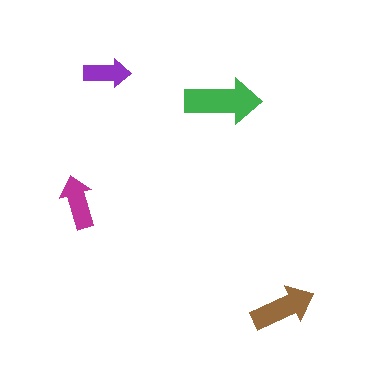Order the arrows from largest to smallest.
the green one, the brown one, the magenta one, the purple one.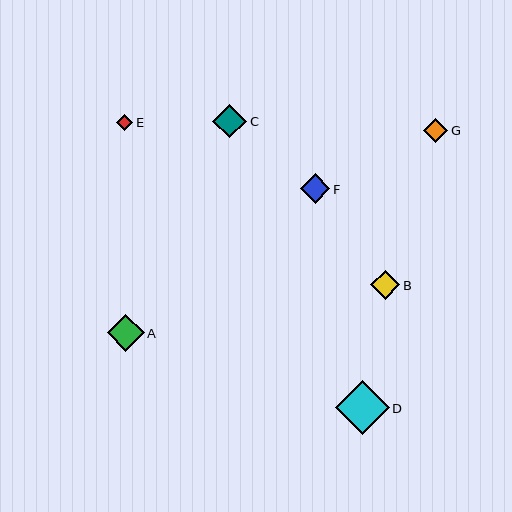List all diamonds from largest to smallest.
From largest to smallest: D, A, C, F, B, G, E.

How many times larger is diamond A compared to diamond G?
Diamond A is approximately 1.5 times the size of diamond G.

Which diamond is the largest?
Diamond D is the largest with a size of approximately 54 pixels.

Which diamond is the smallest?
Diamond E is the smallest with a size of approximately 16 pixels.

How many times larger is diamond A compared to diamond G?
Diamond A is approximately 1.5 times the size of diamond G.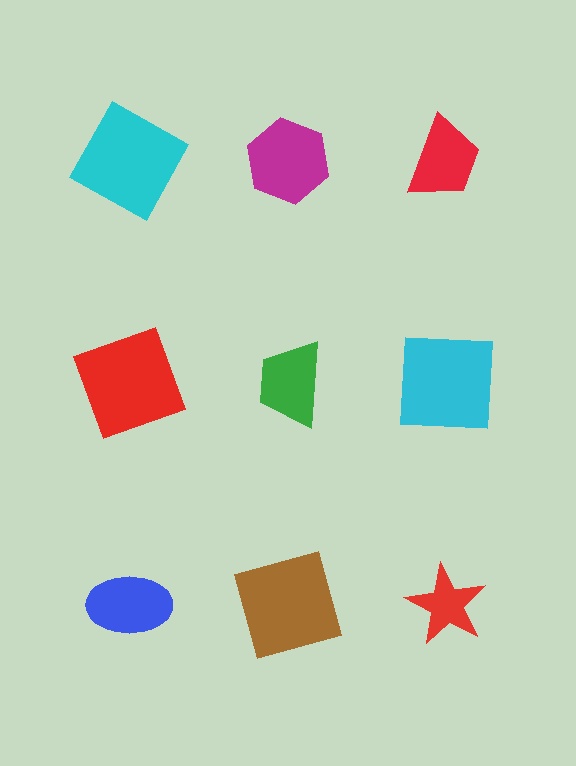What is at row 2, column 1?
A red square.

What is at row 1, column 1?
A cyan square.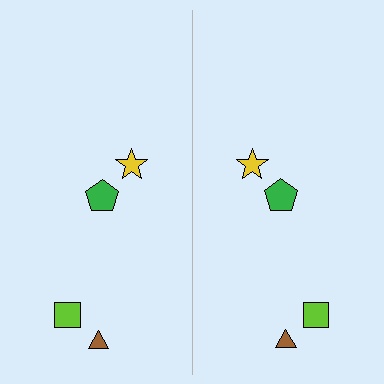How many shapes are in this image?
There are 8 shapes in this image.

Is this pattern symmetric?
Yes, this pattern has bilateral (reflection) symmetry.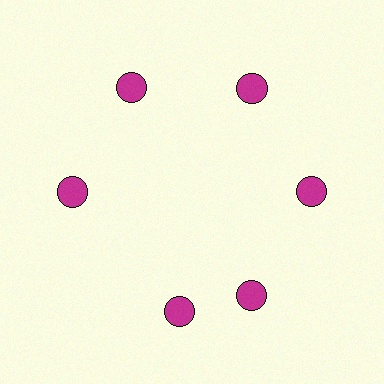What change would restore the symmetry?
The symmetry would be restored by rotating it back into even spacing with its neighbors so that all 6 circles sit at equal angles and equal distance from the center.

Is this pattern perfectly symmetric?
No. The 6 magenta circles are arranged in a ring, but one element near the 7 o'clock position is rotated out of alignment along the ring, breaking the 6-fold rotational symmetry.